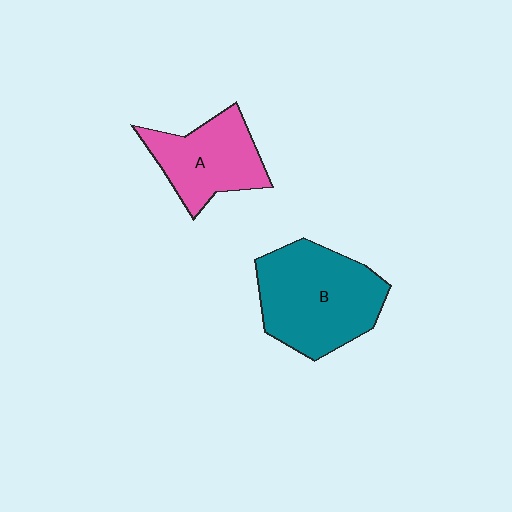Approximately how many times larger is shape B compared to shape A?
Approximately 1.5 times.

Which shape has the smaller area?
Shape A (pink).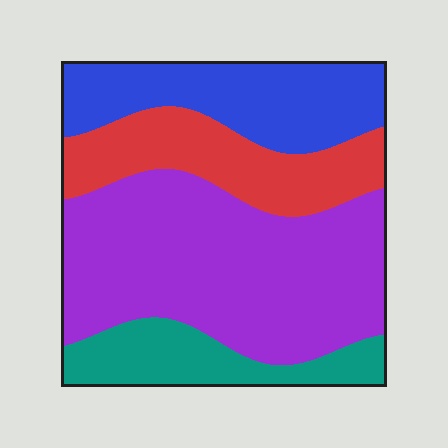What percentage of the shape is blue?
Blue covers around 20% of the shape.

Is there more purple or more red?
Purple.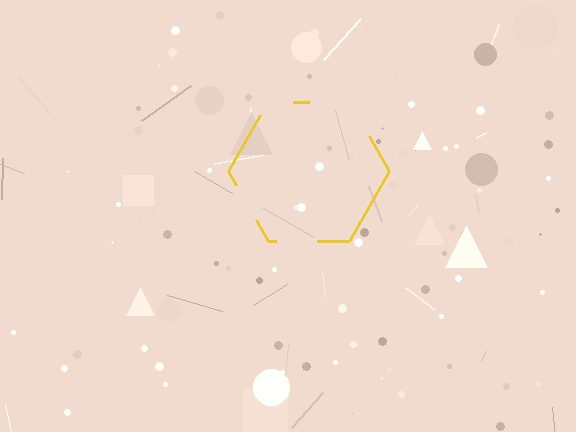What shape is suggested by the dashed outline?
The dashed outline suggests a hexagon.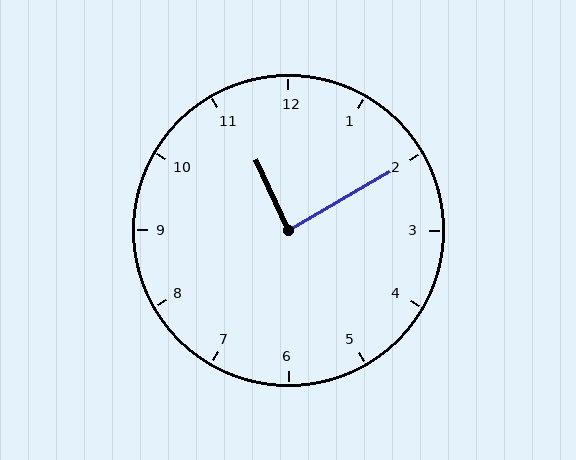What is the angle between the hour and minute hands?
Approximately 85 degrees.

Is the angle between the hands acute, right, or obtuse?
It is right.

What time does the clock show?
11:10.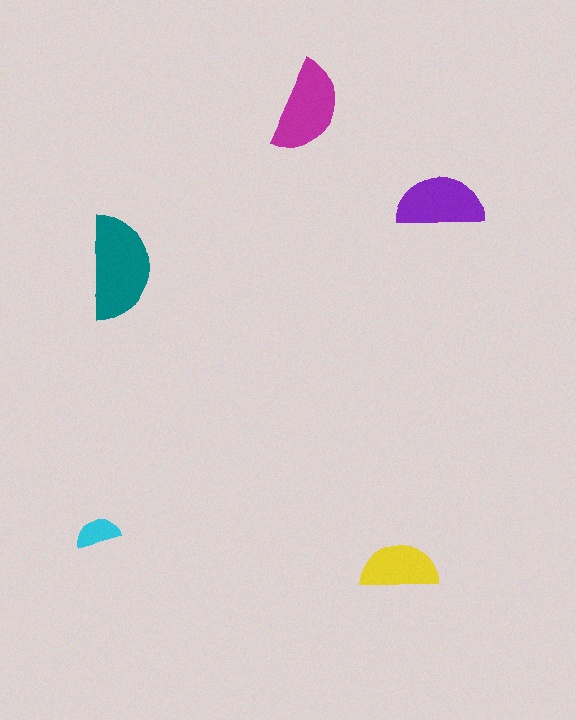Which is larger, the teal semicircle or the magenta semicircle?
The teal one.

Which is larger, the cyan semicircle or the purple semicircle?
The purple one.